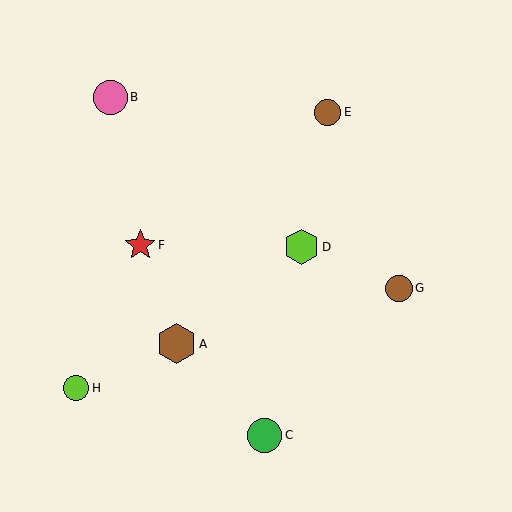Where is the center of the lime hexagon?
The center of the lime hexagon is at (302, 247).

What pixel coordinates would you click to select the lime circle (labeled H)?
Click at (76, 388) to select the lime circle H.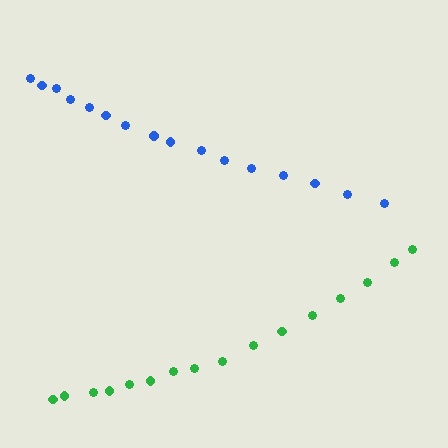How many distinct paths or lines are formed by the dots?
There are 2 distinct paths.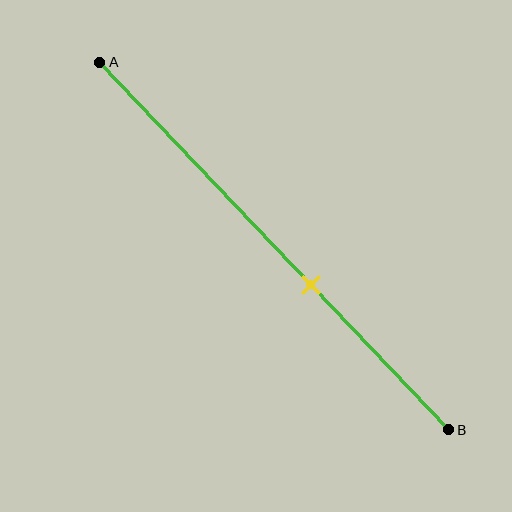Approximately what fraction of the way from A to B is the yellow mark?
The yellow mark is approximately 60% of the way from A to B.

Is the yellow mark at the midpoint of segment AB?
No, the mark is at about 60% from A, not at the 50% midpoint.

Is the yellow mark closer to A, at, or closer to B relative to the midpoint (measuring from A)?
The yellow mark is closer to point B than the midpoint of segment AB.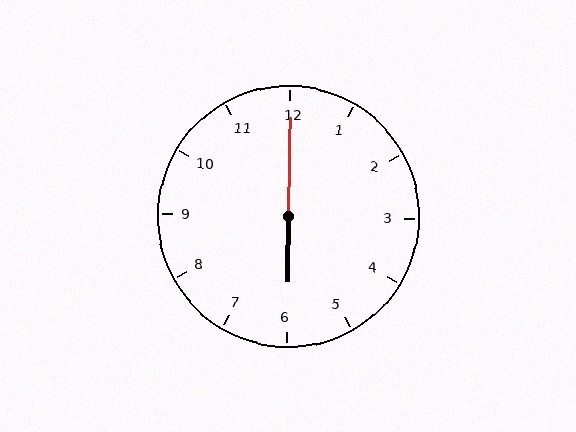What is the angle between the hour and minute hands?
Approximately 180 degrees.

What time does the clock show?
6:00.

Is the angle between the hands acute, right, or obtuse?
It is obtuse.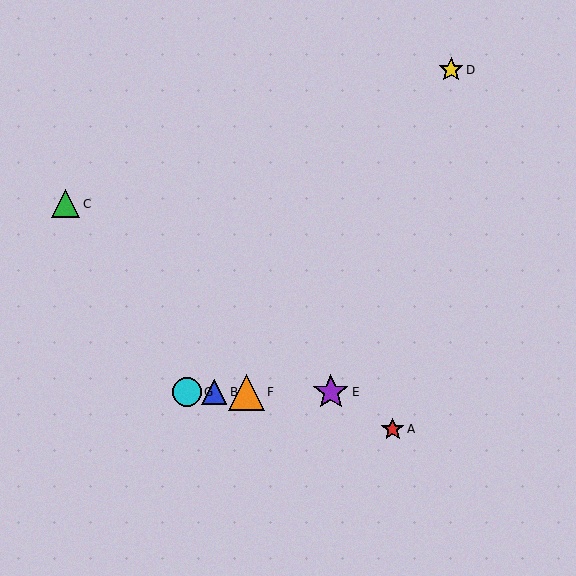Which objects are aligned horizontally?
Objects B, E, F, G are aligned horizontally.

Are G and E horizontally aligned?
Yes, both are at y≈392.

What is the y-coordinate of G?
Object G is at y≈392.